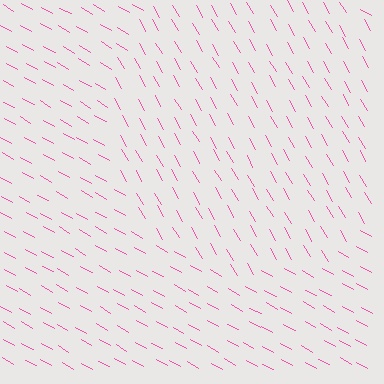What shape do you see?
I see a circle.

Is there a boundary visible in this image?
Yes, there is a texture boundary formed by a change in line orientation.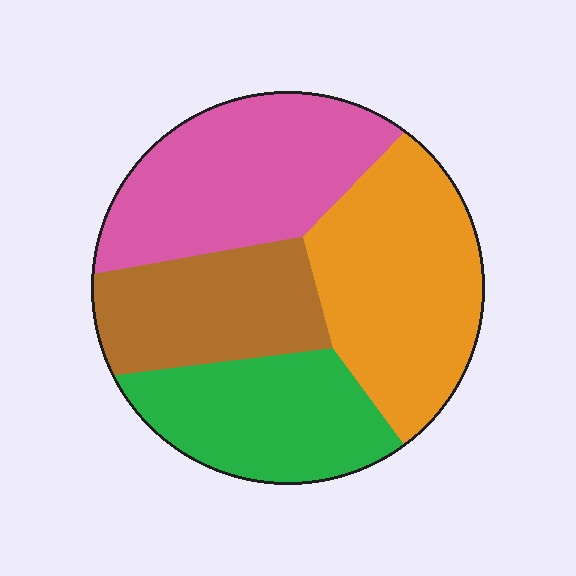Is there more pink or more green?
Pink.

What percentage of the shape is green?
Green takes up between a sixth and a third of the shape.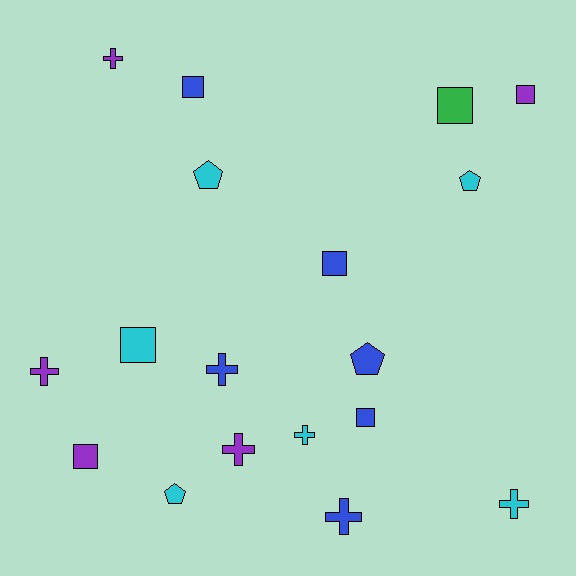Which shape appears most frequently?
Cross, with 7 objects.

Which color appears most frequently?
Cyan, with 6 objects.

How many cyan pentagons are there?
There are 3 cyan pentagons.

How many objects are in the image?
There are 18 objects.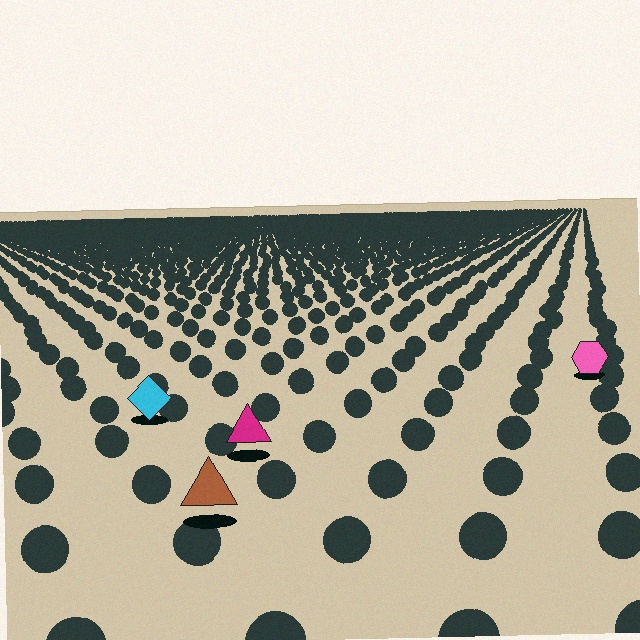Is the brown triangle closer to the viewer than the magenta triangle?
Yes. The brown triangle is closer — you can tell from the texture gradient: the ground texture is coarser near it.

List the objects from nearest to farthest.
From nearest to farthest: the brown triangle, the magenta triangle, the cyan diamond, the pink hexagon.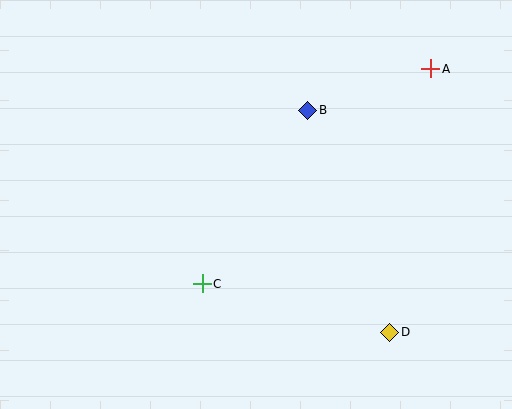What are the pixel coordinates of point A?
Point A is at (431, 69).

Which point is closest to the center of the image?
Point C at (202, 284) is closest to the center.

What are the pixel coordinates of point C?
Point C is at (202, 284).